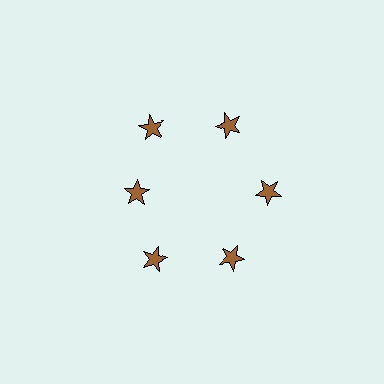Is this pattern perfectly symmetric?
No. The 6 brown stars are arranged in a ring, but one element near the 9 o'clock position is pulled inward toward the center, breaking the 6-fold rotational symmetry.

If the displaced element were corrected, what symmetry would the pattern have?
It would have 6-fold rotational symmetry — the pattern would map onto itself every 60 degrees.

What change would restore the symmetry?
The symmetry would be restored by moving it outward, back onto the ring so that all 6 stars sit at equal angles and equal distance from the center.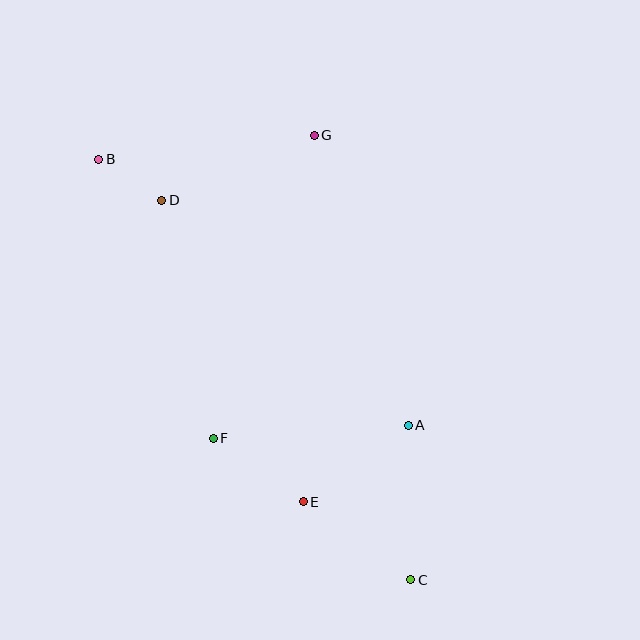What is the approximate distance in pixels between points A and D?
The distance between A and D is approximately 334 pixels.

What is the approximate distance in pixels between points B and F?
The distance between B and F is approximately 302 pixels.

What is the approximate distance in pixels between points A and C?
The distance between A and C is approximately 154 pixels.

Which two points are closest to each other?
Points B and D are closest to each other.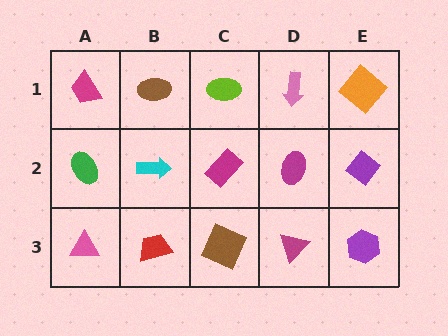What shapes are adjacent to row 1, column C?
A magenta rectangle (row 2, column C), a brown ellipse (row 1, column B), a pink arrow (row 1, column D).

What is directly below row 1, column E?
A purple diamond.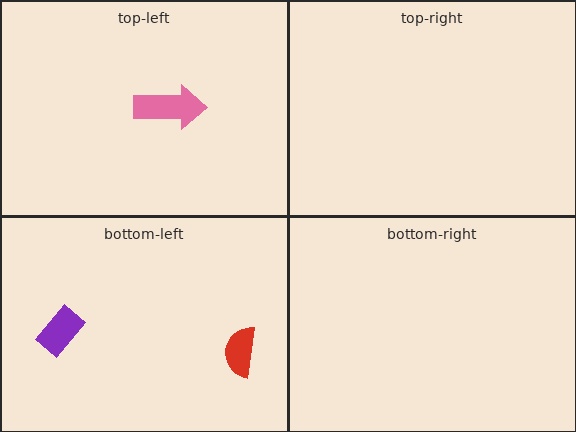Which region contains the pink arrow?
The top-left region.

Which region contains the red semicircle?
The bottom-left region.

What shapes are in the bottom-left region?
The purple rectangle, the red semicircle.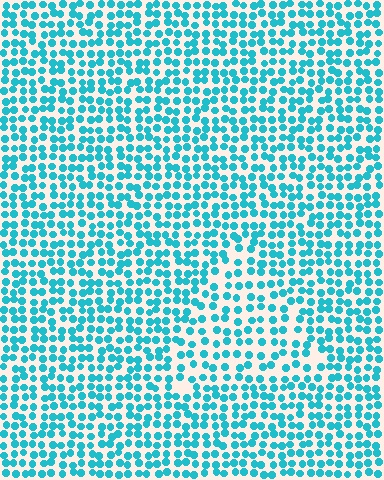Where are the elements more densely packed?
The elements are more densely packed outside the triangle boundary.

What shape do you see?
I see a triangle.